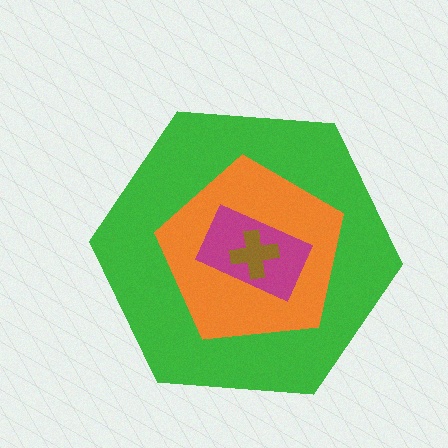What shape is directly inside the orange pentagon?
The magenta rectangle.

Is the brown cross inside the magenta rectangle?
Yes.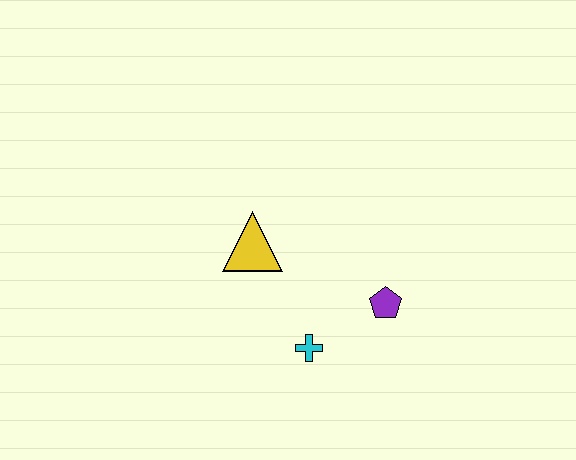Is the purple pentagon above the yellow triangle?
No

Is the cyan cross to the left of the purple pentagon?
Yes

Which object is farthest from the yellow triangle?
The purple pentagon is farthest from the yellow triangle.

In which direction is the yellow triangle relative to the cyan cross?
The yellow triangle is above the cyan cross.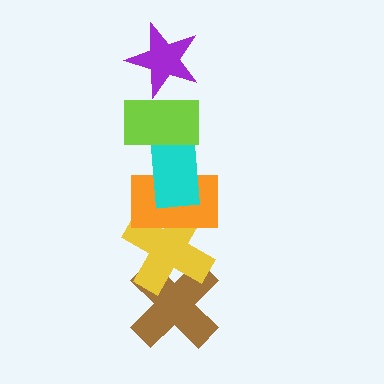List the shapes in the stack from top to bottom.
From top to bottom: the purple star, the lime rectangle, the cyan rectangle, the orange rectangle, the yellow cross, the brown cross.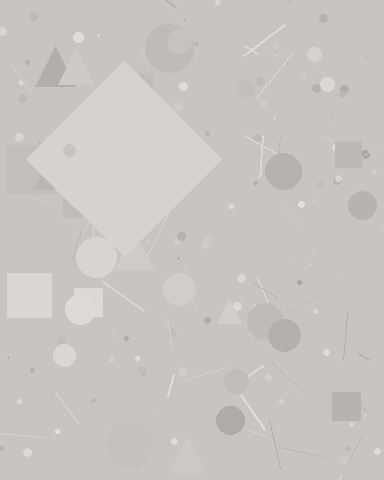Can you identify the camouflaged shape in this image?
The camouflaged shape is a diamond.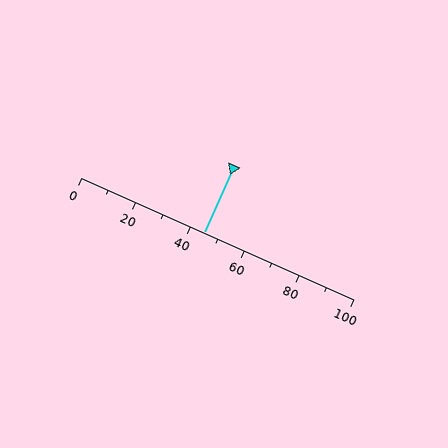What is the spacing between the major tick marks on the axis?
The major ticks are spaced 20 apart.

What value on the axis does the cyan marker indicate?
The marker indicates approximately 45.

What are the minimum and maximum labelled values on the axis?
The axis runs from 0 to 100.